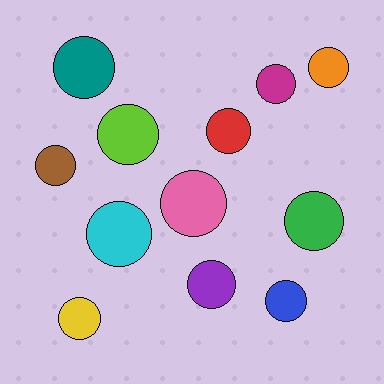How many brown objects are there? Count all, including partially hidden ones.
There is 1 brown object.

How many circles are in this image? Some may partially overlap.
There are 12 circles.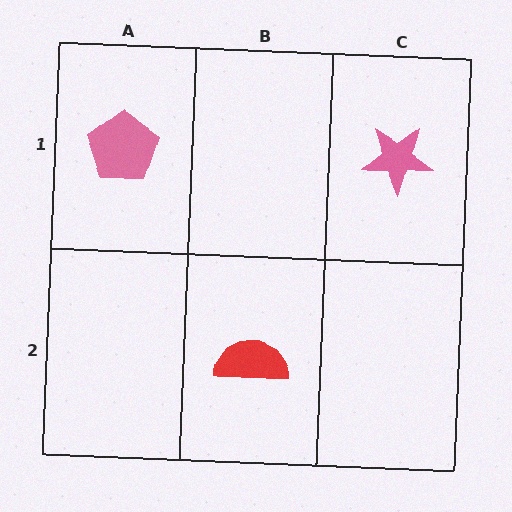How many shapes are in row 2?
1 shape.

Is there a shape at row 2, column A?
No, that cell is empty.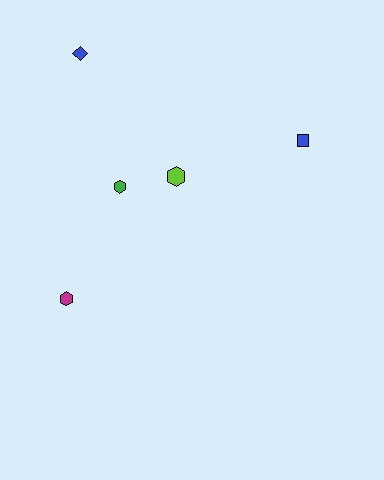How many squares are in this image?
There is 1 square.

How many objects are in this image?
There are 5 objects.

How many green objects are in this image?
There is 1 green object.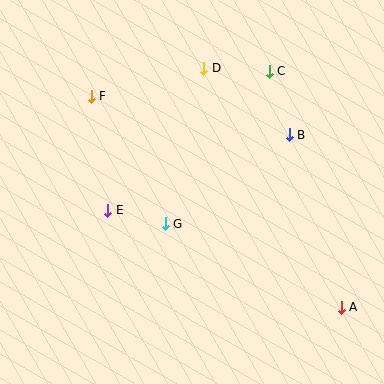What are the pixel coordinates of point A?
Point A is at (341, 307).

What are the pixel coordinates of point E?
Point E is at (108, 210).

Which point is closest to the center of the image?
Point G at (165, 224) is closest to the center.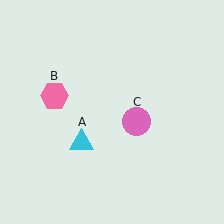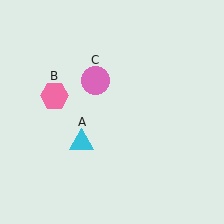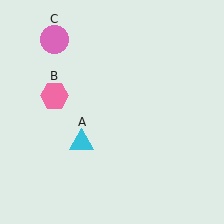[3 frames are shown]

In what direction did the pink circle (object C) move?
The pink circle (object C) moved up and to the left.